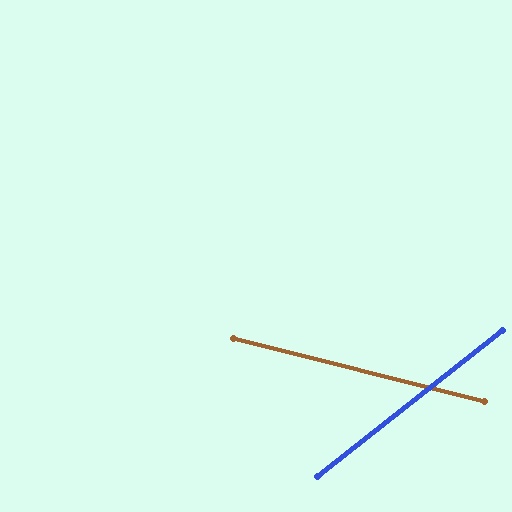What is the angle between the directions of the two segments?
Approximately 52 degrees.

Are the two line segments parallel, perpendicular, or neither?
Neither parallel nor perpendicular — they differ by about 52°.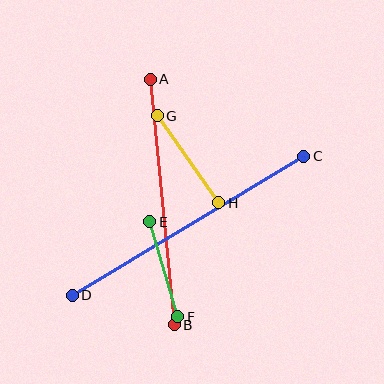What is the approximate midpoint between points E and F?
The midpoint is at approximately (164, 269) pixels.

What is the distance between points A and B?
The distance is approximately 246 pixels.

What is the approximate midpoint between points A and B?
The midpoint is at approximately (162, 202) pixels.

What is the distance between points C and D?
The distance is approximately 270 pixels.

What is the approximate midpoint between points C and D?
The midpoint is at approximately (188, 226) pixels.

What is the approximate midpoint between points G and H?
The midpoint is at approximately (188, 159) pixels.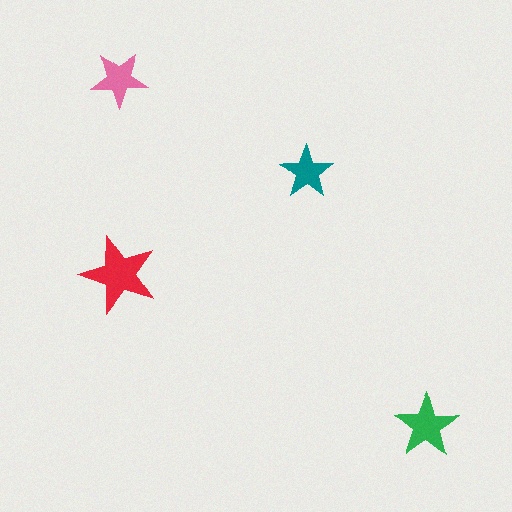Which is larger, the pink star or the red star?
The red one.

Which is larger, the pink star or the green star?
The green one.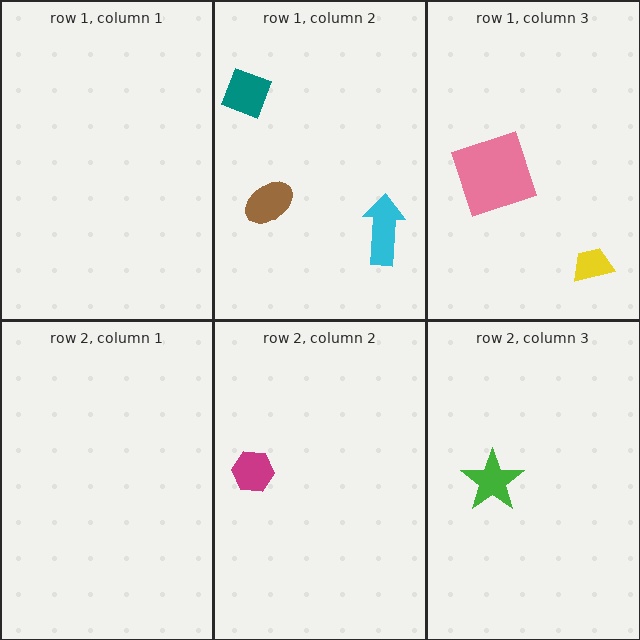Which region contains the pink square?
The row 1, column 3 region.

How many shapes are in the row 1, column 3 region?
2.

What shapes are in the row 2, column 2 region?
The magenta hexagon.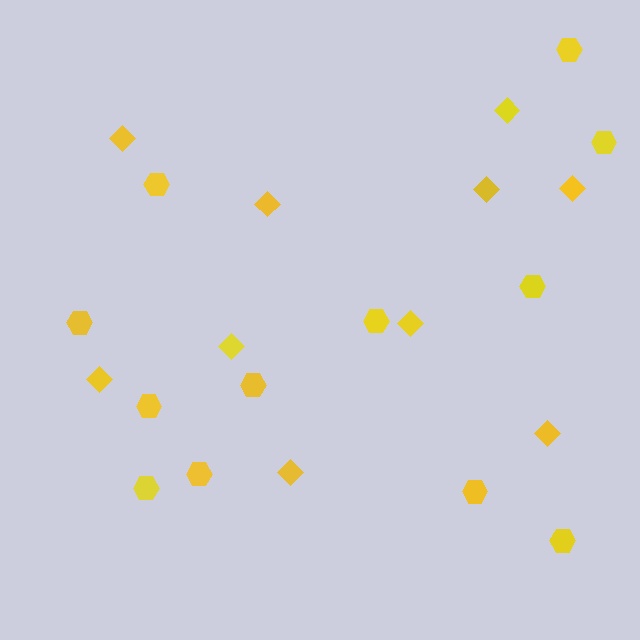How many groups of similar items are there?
There are 2 groups: one group of hexagons (12) and one group of diamonds (10).